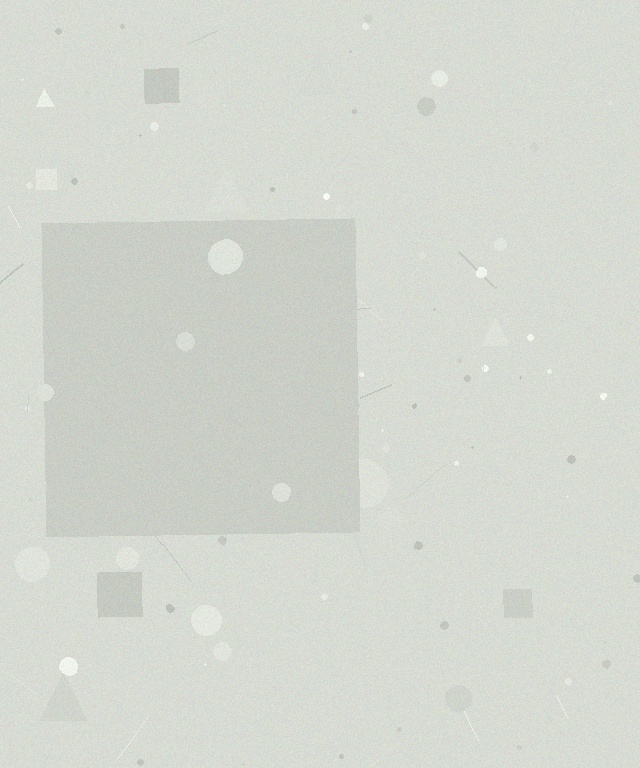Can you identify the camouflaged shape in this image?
The camouflaged shape is a square.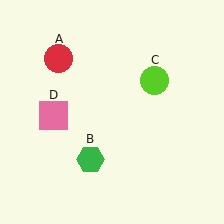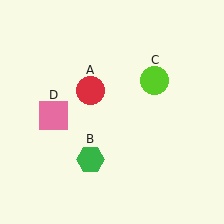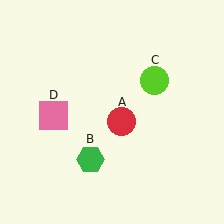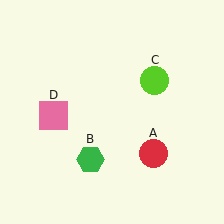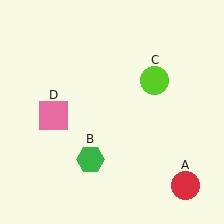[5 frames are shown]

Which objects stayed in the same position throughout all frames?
Green hexagon (object B) and lime circle (object C) and pink square (object D) remained stationary.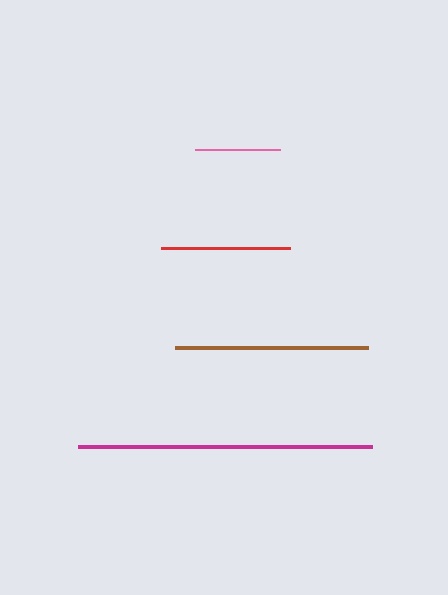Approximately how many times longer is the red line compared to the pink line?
The red line is approximately 1.5 times the length of the pink line.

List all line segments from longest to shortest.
From longest to shortest: magenta, brown, red, pink.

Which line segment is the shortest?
The pink line is the shortest at approximately 84 pixels.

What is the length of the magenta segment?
The magenta segment is approximately 294 pixels long.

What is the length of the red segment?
The red segment is approximately 130 pixels long.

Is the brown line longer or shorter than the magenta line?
The magenta line is longer than the brown line.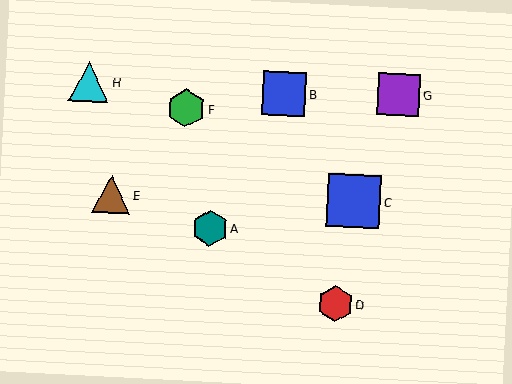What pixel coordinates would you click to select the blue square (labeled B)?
Click at (284, 94) to select the blue square B.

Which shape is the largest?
The blue square (labeled C) is the largest.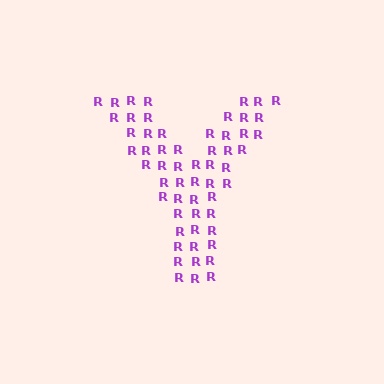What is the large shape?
The large shape is the letter Y.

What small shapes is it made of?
It is made of small letter R's.